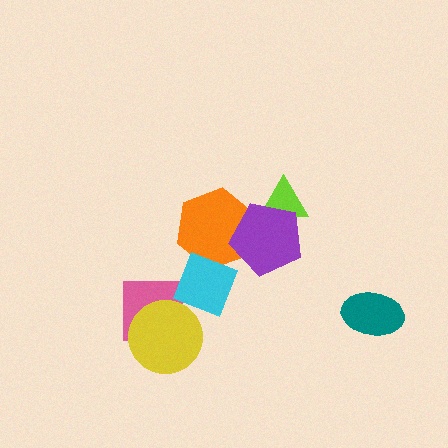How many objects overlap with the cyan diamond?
1 object overlaps with the cyan diamond.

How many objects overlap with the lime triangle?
1 object overlaps with the lime triangle.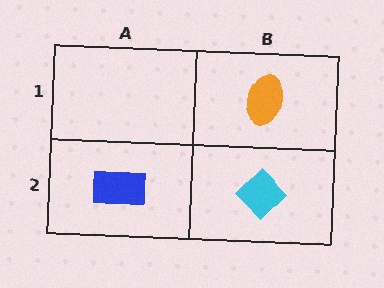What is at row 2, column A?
A blue rectangle.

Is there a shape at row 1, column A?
No, that cell is empty.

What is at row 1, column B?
An orange ellipse.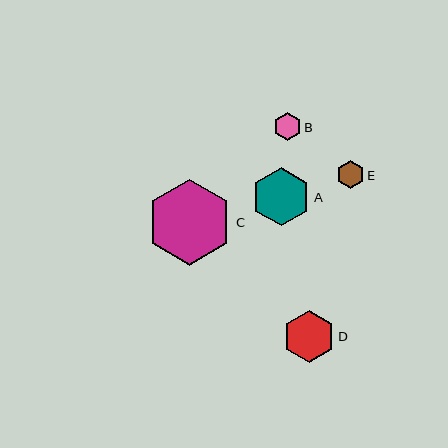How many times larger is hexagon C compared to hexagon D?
Hexagon C is approximately 1.7 times the size of hexagon D.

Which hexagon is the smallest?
Hexagon E is the smallest with a size of approximately 28 pixels.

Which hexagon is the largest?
Hexagon C is the largest with a size of approximately 86 pixels.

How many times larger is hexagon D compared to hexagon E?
Hexagon D is approximately 1.8 times the size of hexagon E.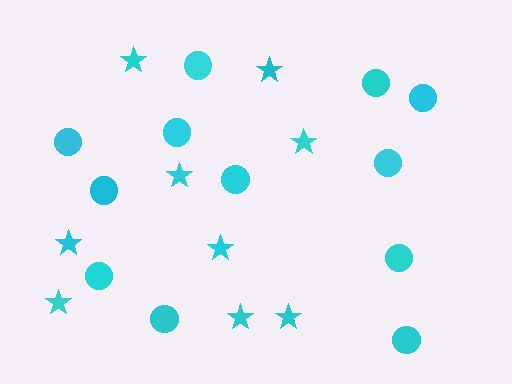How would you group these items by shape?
There are 2 groups: one group of stars (9) and one group of circles (12).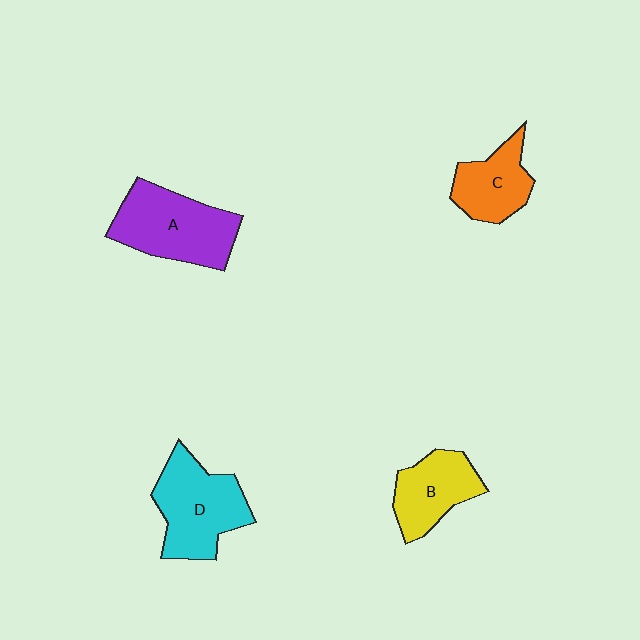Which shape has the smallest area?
Shape C (orange).